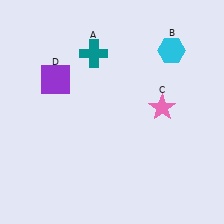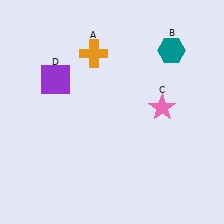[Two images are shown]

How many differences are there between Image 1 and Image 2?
There are 2 differences between the two images.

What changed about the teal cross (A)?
In Image 1, A is teal. In Image 2, it changed to orange.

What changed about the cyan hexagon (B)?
In Image 1, B is cyan. In Image 2, it changed to teal.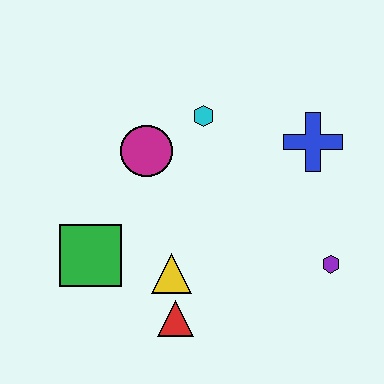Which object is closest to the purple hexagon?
The blue cross is closest to the purple hexagon.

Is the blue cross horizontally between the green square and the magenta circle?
No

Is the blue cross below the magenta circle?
No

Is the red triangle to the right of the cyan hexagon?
No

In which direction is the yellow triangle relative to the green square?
The yellow triangle is to the right of the green square.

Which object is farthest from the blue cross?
The green square is farthest from the blue cross.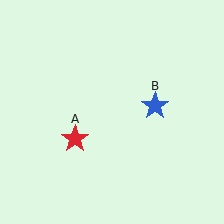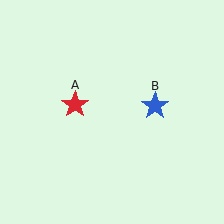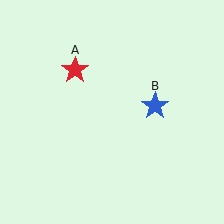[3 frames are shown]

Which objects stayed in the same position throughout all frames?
Blue star (object B) remained stationary.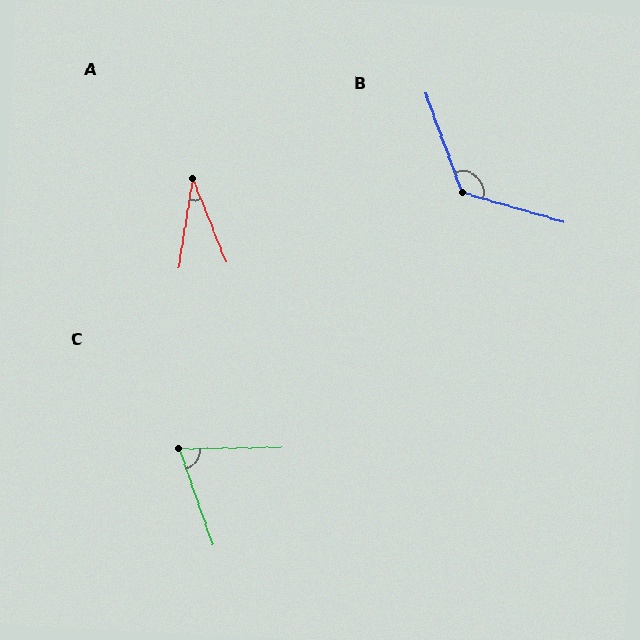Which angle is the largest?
B, at approximately 126 degrees.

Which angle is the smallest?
A, at approximately 31 degrees.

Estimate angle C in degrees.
Approximately 71 degrees.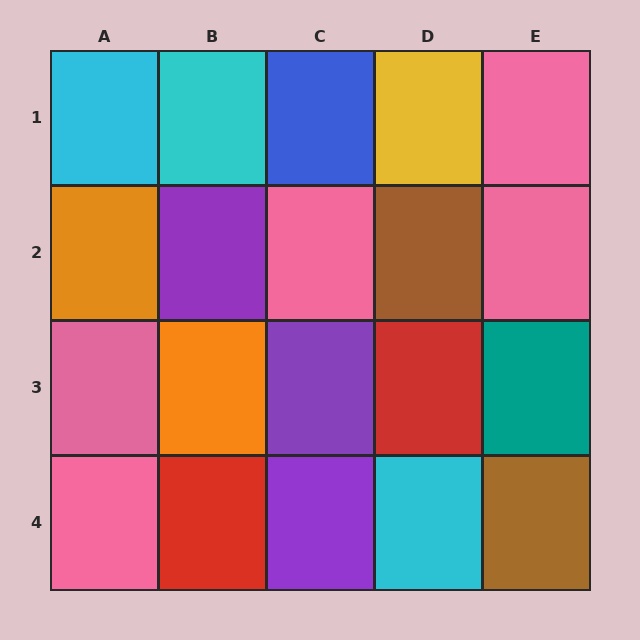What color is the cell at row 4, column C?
Purple.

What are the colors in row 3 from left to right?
Pink, orange, purple, red, teal.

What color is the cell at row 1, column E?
Pink.